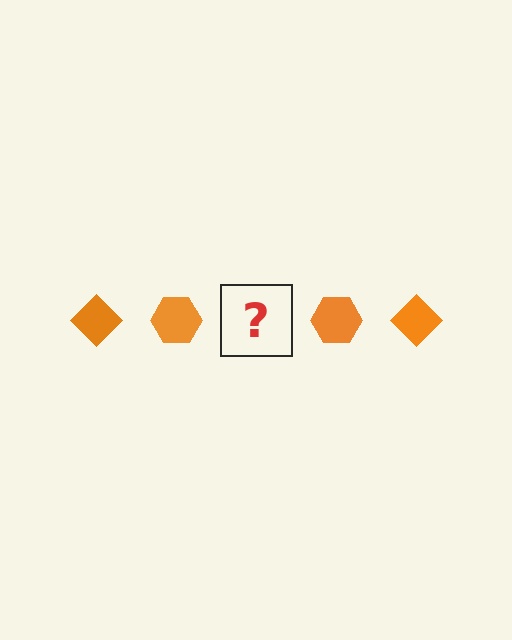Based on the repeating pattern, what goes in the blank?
The blank should be an orange diamond.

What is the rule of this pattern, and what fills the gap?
The rule is that the pattern cycles through diamond, hexagon shapes in orange. The gap should be filled with an orange diamond.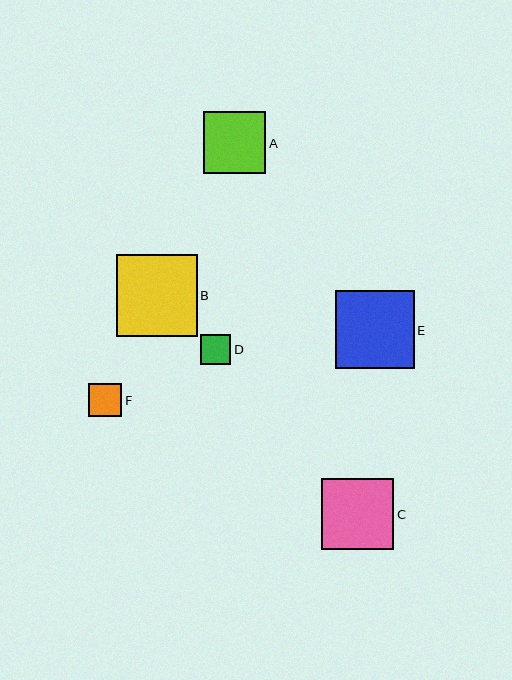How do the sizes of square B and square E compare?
Square B and square E are approximately the same size.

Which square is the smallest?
Square D is the smallest with a size of approximately 31 pixels.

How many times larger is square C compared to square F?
Square C is approximately 2.2 times the size of square F.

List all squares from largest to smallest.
From largest to smallest: B, E, C, A, F, D.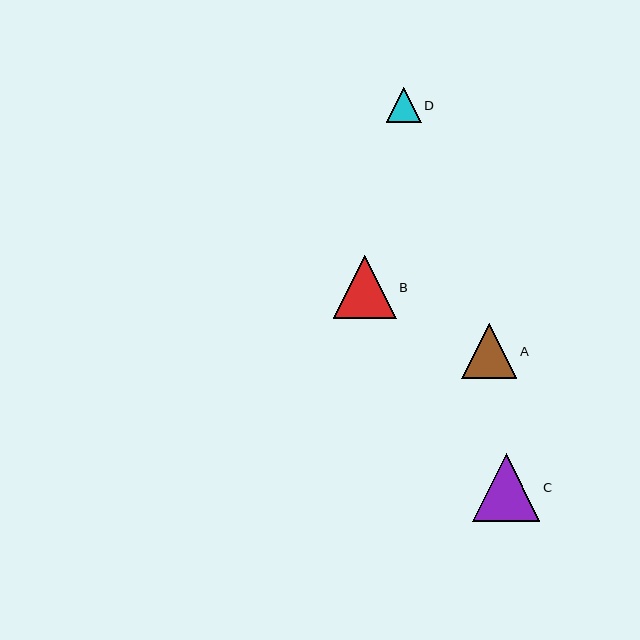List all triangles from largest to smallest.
From largest to smallest: C, B, A, D.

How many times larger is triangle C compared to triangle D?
Triangle C is approximately 2.0 times the size of triangle D.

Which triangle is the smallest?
Triangle D is the smallest with a size of approximately 34 pixels.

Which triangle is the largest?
Triangle C is the largest with a size of approximately 67 pixels.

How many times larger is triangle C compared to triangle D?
Triangle C is approximately 2.0 times the size of triangle D.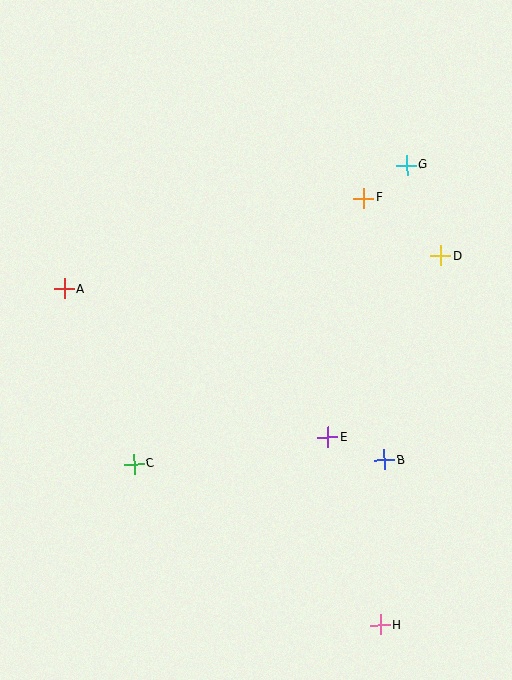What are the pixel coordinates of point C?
Point C is at (134, 464).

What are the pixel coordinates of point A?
Point A is at (64, 289).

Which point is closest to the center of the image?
Point E at (328, 437) is closest to the center.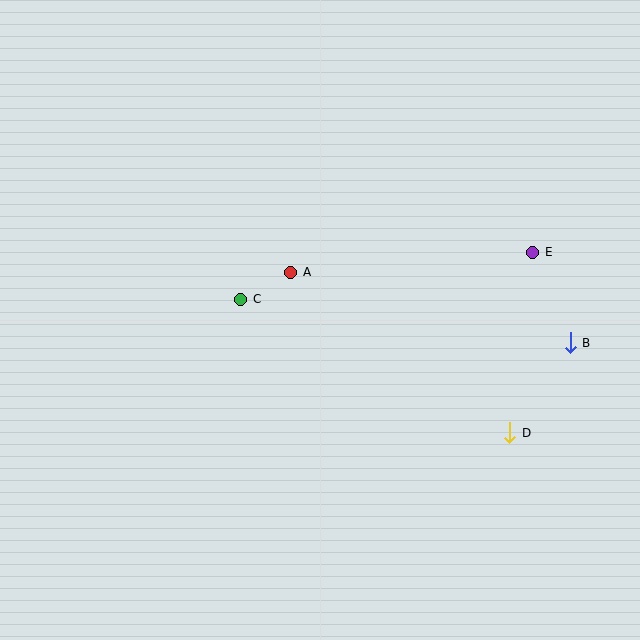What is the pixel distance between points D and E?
The distance between D and E is 182 pixels.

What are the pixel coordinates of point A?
Point A is at (291, 272).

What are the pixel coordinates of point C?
Point C is at (241, 299).